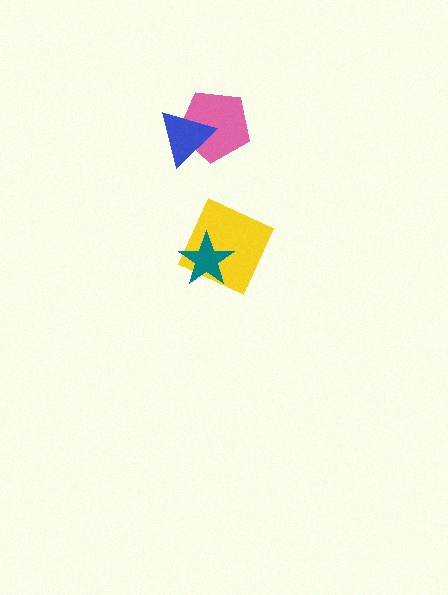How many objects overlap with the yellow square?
1 object overlaps with the yellow square.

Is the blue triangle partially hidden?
No, no other shape covers it.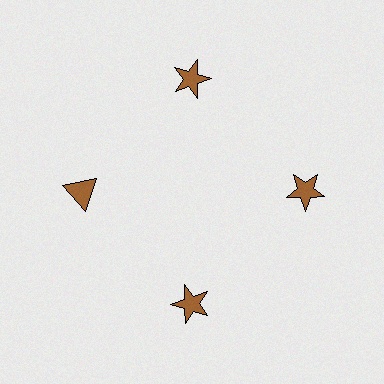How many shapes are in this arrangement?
There are 4 shapes arranged in a ring pattern.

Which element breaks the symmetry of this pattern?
The brown triangle at roughly the 9 o'clock position breaks the symmetry. All other shapes are brown stars.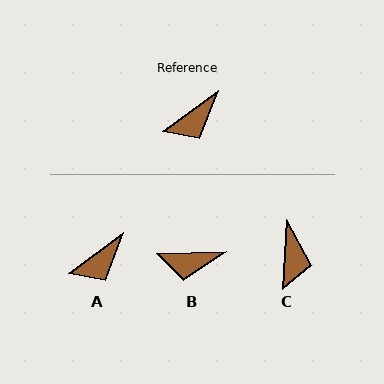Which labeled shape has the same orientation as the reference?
A.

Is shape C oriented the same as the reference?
No, it is off by about 50 degrees.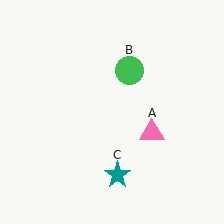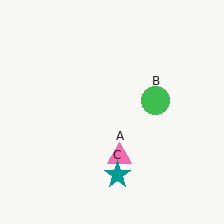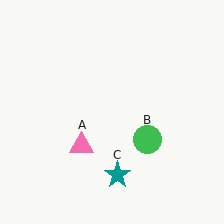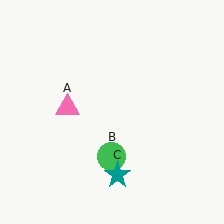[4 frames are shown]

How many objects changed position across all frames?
2 objects changed position: pink triangle (object A), green circle (object B).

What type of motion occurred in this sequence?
The pink triangle (object A), green circle (object B) rotated clockwise around the center of the scene.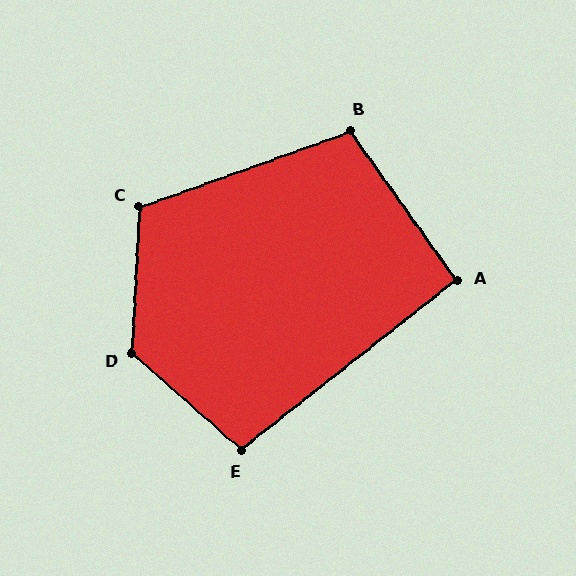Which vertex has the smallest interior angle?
A, at approximately 93 degrees.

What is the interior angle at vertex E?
Approximately 100 degrees (obtuse).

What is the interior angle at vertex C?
Approximately 113 degrees (obtuse).